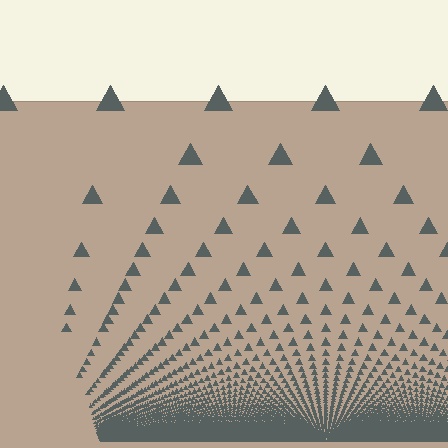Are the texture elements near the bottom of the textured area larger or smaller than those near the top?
Smaller. The gradient is inverted — elements near the bottom are smaller and denser.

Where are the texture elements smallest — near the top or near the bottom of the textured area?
Near the bottom.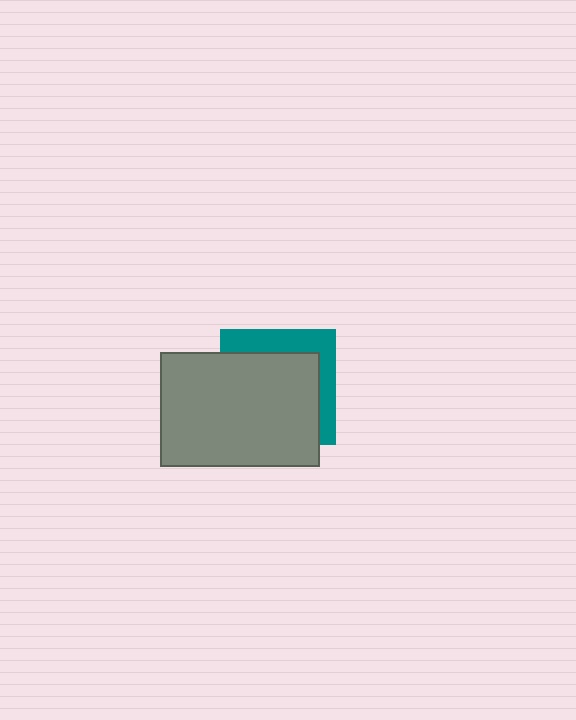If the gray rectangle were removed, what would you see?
You would see the complete teal square.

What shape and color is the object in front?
The object in front is a gray rectangle.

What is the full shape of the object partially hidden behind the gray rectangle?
The partially hidden object is a teal square.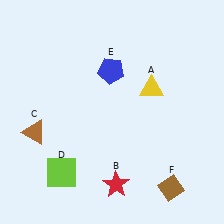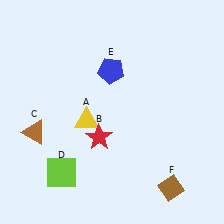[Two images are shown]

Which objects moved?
The objects that moved are: the yellow triangle (A), the red star (B).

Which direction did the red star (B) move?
The red star (B) moved up.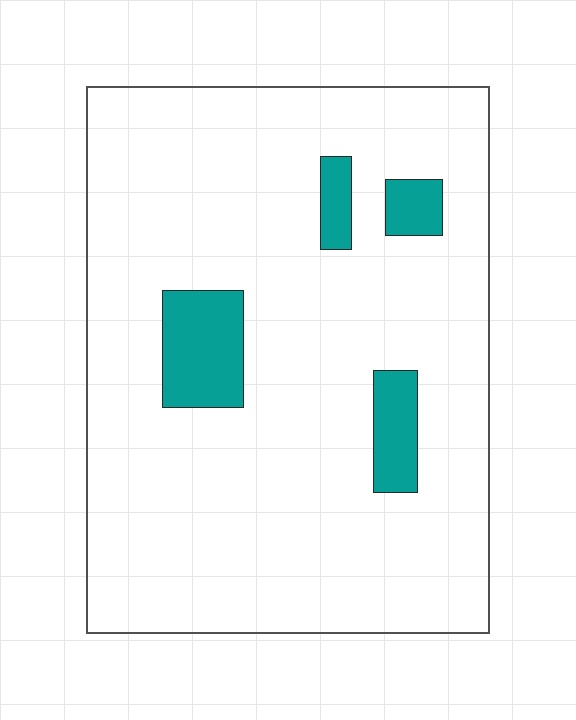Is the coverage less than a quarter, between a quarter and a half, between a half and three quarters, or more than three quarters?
Less than a quarter.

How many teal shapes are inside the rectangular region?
4.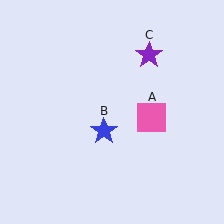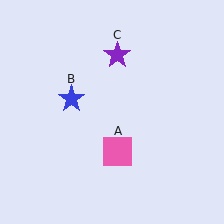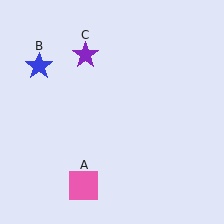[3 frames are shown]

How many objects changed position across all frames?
3 objects changed position: pink square (object A), blue star (object B), purple star (object C).